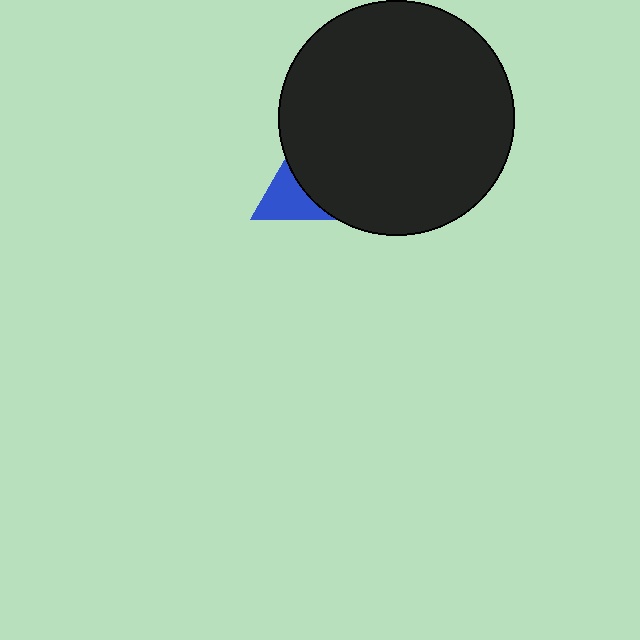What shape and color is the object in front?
The object in front is a black circle.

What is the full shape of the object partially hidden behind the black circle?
The partially hidden object is a blue triangle.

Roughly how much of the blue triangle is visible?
A small part of it is visible (roughly 39%).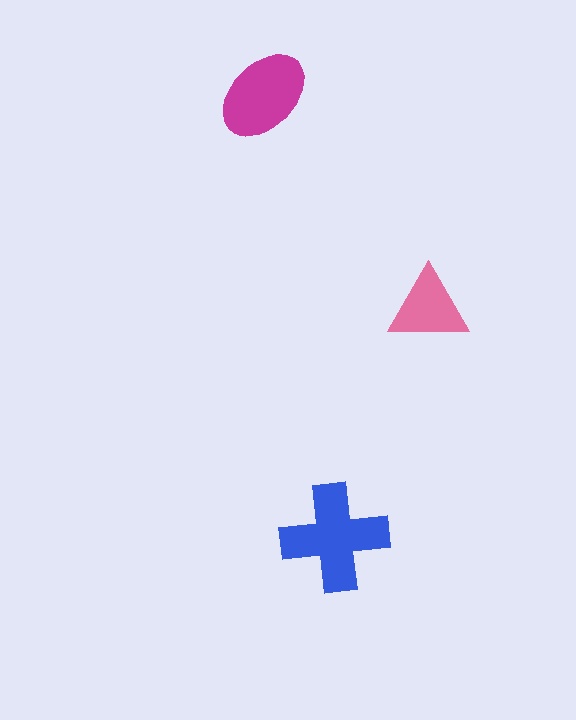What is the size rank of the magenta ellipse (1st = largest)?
2nd.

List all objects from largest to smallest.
The blue cross, the magenta ellipse, the pink triangle.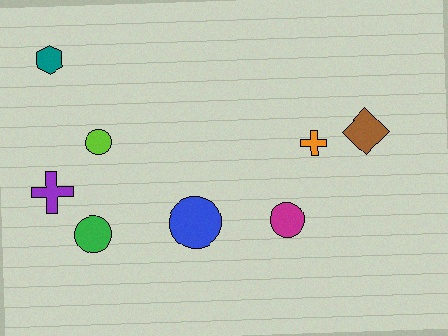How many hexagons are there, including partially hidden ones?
There is 1 hexagon.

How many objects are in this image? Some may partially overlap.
There are 8 objects.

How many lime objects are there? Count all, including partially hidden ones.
There is 1 lime object.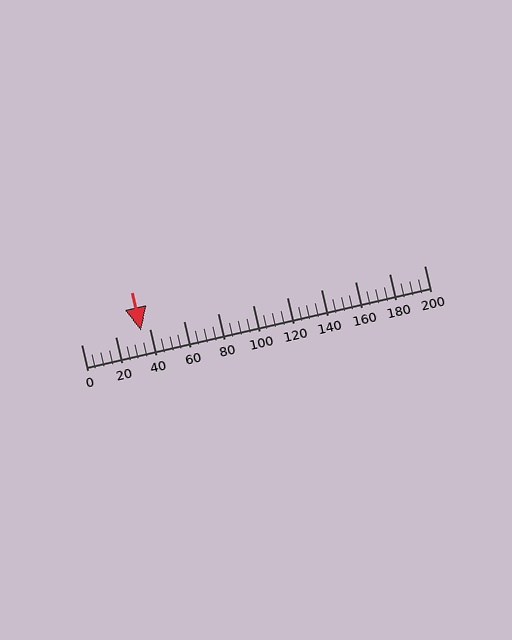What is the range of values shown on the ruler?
The ruler shows values from 0 to 200.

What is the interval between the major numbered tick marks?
The major tick marks are spaced 20 units apart.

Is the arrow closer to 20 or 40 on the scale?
The arrow is closer to 40.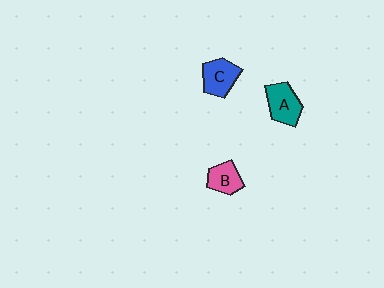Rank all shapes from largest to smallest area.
From largest to smallest: A (teal), C (blue), B (pink).